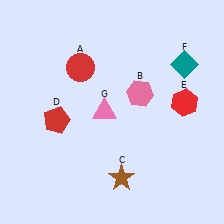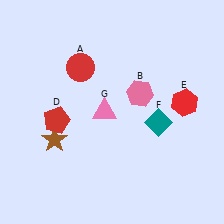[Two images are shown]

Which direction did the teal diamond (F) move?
The teal diamond (F) moved down.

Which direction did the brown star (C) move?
The brown star (C) moved left.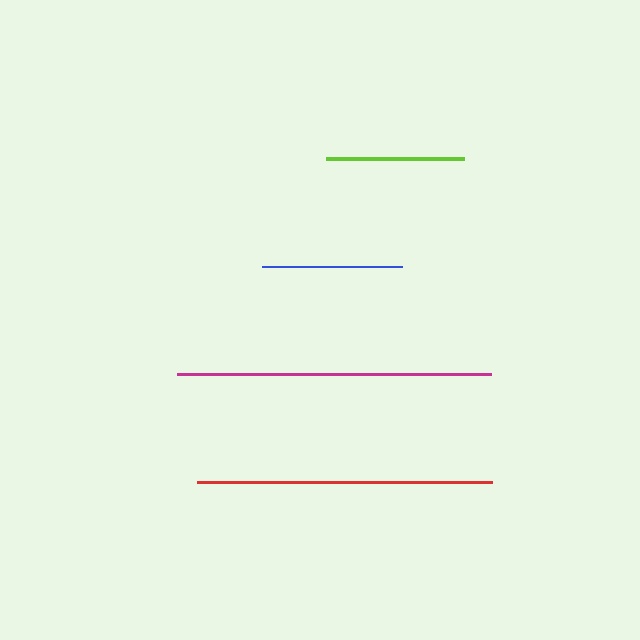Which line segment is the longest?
The magenta line is the longest at approximately 314 pixels.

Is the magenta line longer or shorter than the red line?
The magenta line is longer than the red line.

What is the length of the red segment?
The red segment is approximately 295 pixels long.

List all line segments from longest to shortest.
From longest to shortest: magenta, red, blue, lime.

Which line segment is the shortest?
The lime line is the shortest at approximately 139 pixels.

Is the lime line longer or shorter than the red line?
The red line is longer than the lime line.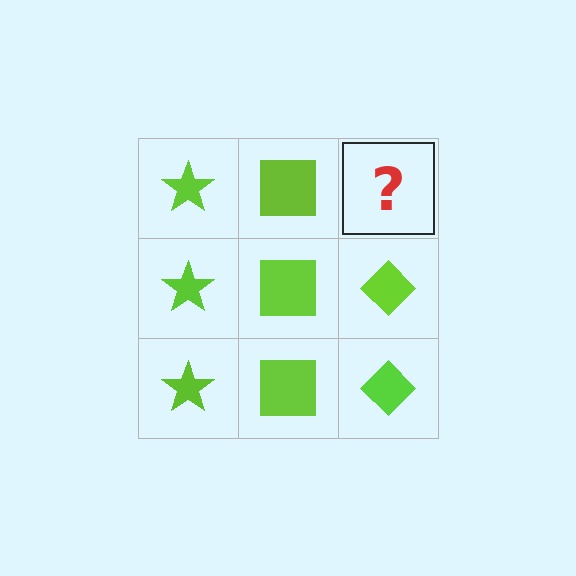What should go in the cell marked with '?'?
The missing cell should contain a lime diamond.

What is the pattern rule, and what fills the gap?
The rule is that each column has a consistent shape. The gap should be filled with a lime diamond.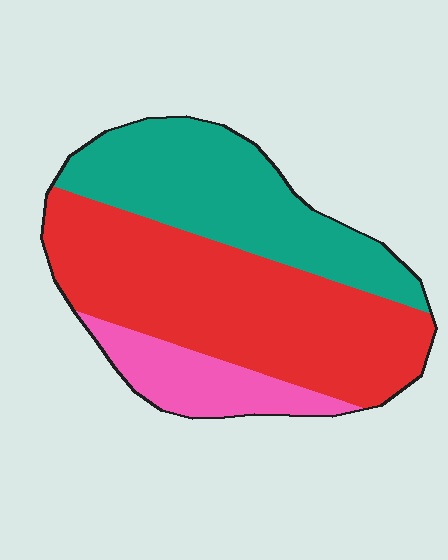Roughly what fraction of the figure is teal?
Teal covers around 35% of the figure.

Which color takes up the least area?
Pink, at roughly 15%.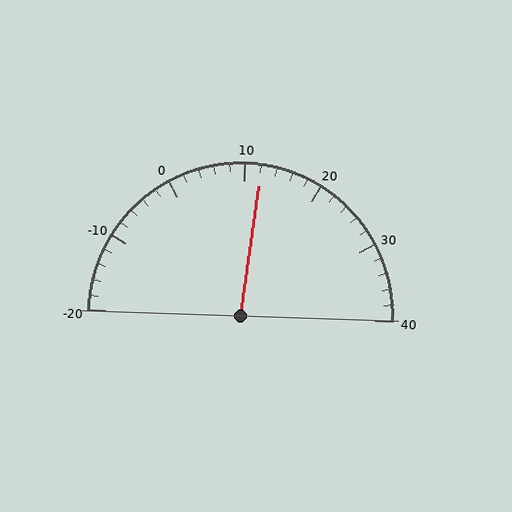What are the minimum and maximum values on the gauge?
The gauge ranges from -20 to 40.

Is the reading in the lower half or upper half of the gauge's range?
The reading is in the upper half of the range (-20 to 40).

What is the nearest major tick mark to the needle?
The nearest major tick mark is 10.